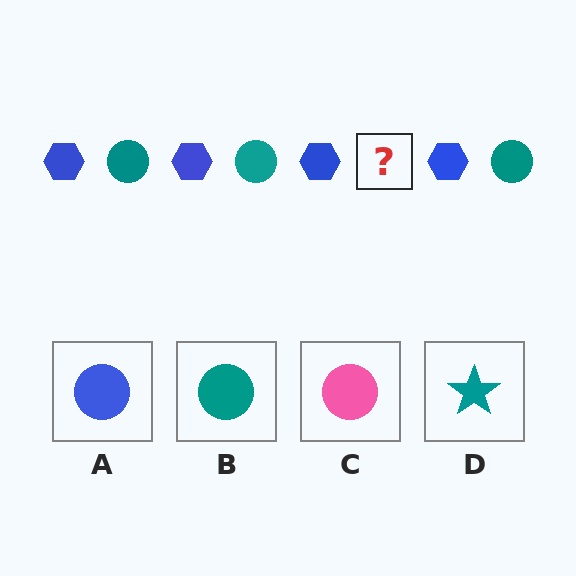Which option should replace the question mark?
Option B.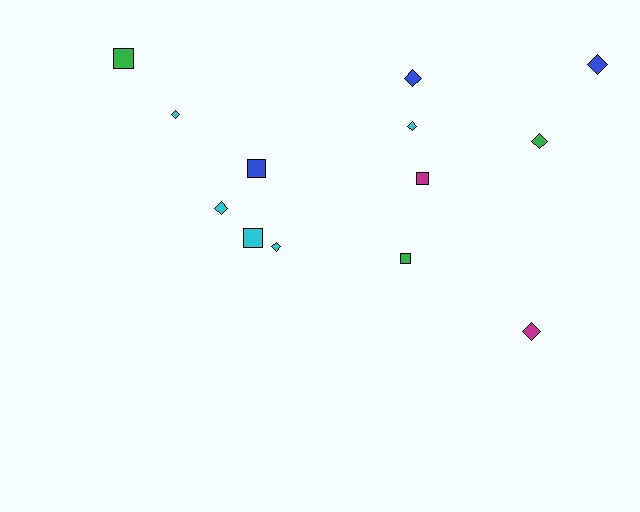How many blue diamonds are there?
There are 2 blue diamonds.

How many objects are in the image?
There are 13 objects.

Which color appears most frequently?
Cyan, with 5 objects.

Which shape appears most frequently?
Diamond, with 8 objects.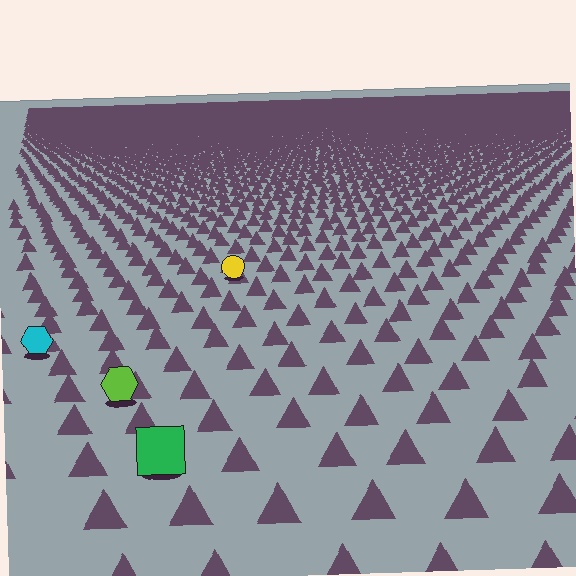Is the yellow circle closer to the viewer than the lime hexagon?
No. The lime hexagon is closer — you can tell from the texture gradient: the ground texture is coarser near it.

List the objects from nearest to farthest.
From nearest to farthest: the green square, the lime hexagon, the cyan hexagon, the yellow circle.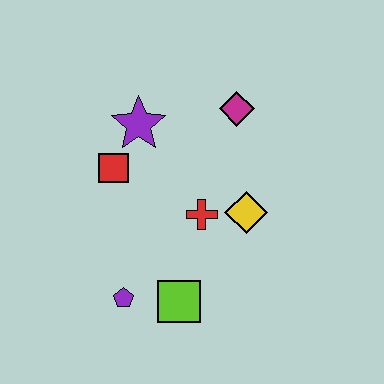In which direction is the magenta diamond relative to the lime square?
The magenta diamond is above the lime square.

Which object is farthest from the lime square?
The magenta diamond is farthest from the lime square.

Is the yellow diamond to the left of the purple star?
No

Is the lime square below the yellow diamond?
Yes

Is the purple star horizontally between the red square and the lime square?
Yes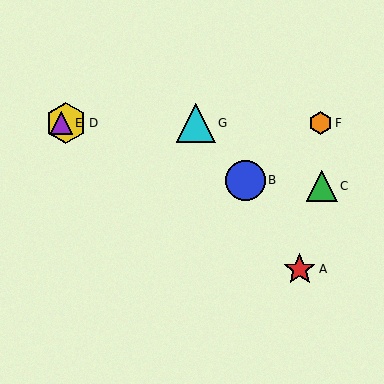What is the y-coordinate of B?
Object B is at y≈180.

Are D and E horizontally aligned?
Yes, both are at y≈123.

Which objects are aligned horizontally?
Objects D, E, F, G are aligned horizontally.